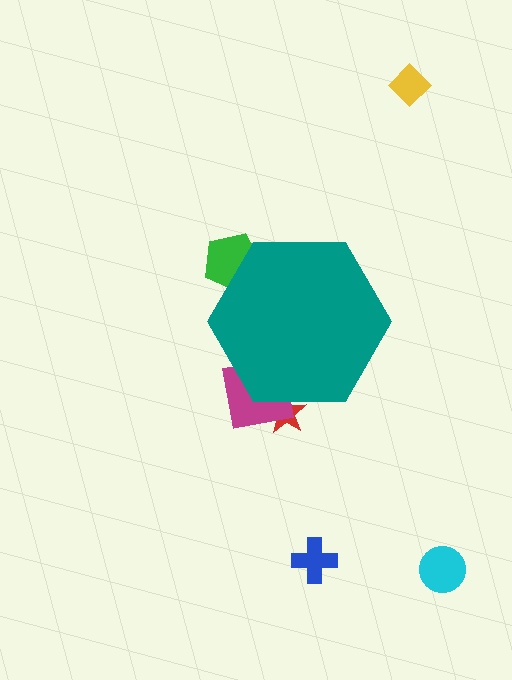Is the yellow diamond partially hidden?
No, the yellow diamond is fully visible.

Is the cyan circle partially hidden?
No, the cyan circle is fully visible.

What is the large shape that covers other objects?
A teal hexagon.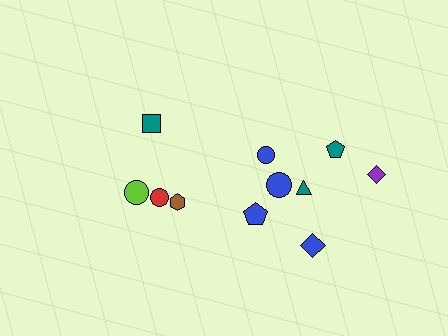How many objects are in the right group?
There are 7 objects.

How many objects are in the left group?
There are 4 objects.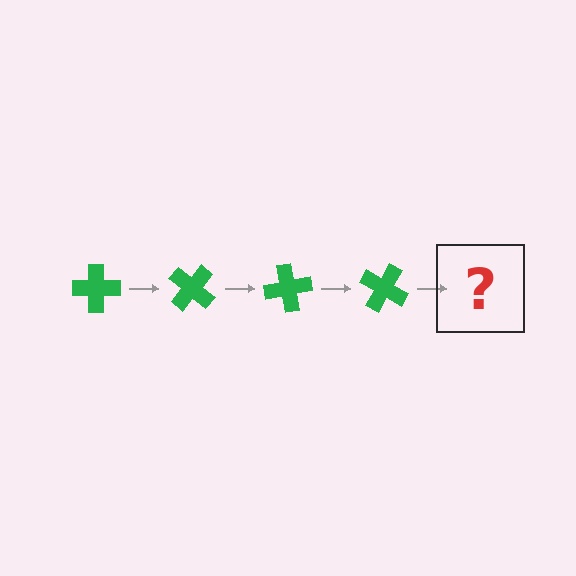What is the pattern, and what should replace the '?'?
The pattern is that the cross rotates 40 degrees each step. The '?' should be a green cross rotated 160 degrees.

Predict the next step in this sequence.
The next step is a green cross rotated 160 degrees.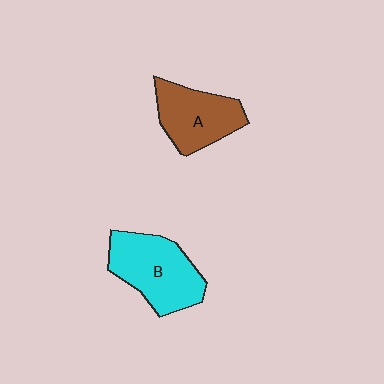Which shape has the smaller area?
Shape A (brown).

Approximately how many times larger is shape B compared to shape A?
Approximately 1.2 times.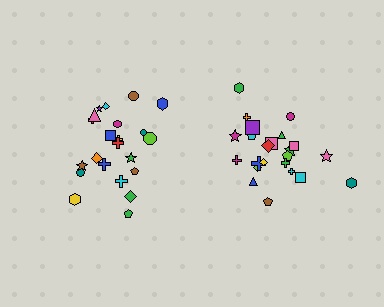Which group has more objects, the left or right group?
The right group.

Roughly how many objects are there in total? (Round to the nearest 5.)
Roughly 45 objects in total.